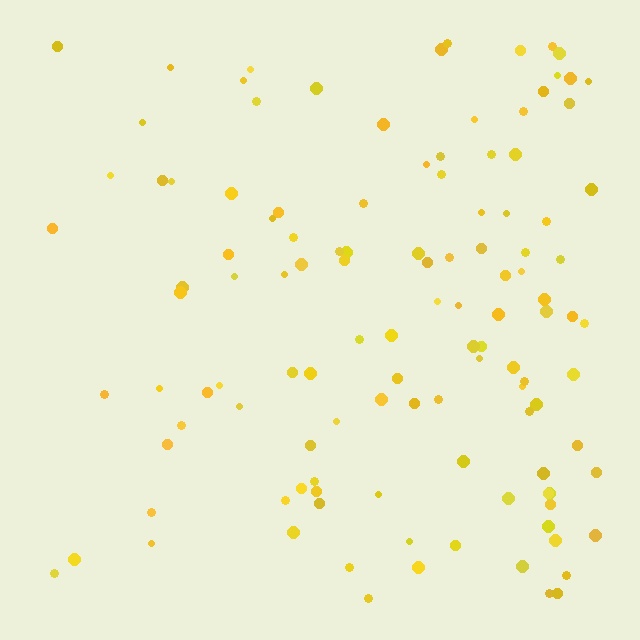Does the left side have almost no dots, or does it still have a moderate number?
Still a moderate number, just noticeably fewer than the right.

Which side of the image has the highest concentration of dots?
The right.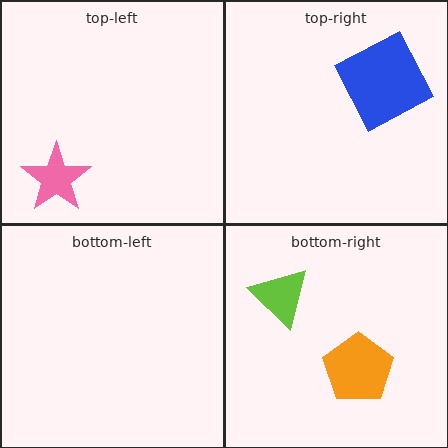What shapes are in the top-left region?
The pink star.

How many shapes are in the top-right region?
1.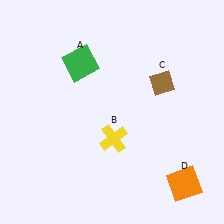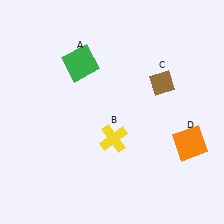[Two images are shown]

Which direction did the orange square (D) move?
The orange square (D) moved up.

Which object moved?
The orange square (D) moved up.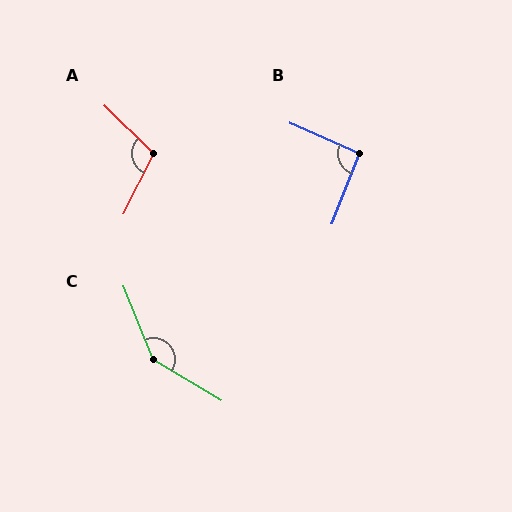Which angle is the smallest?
B, at approximately 93 degrees.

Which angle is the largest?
C, at approximately 142 degrees.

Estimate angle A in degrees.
Approximately 108 degrees.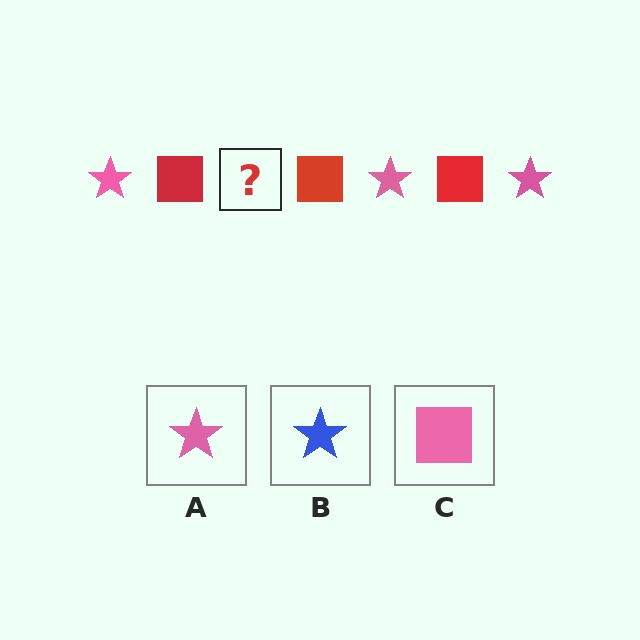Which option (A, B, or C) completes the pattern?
A.